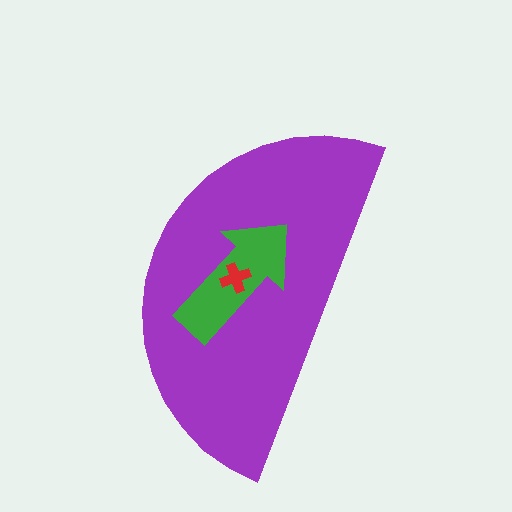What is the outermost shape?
The purple semicircle.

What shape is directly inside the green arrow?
The red cross.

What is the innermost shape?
The red cross.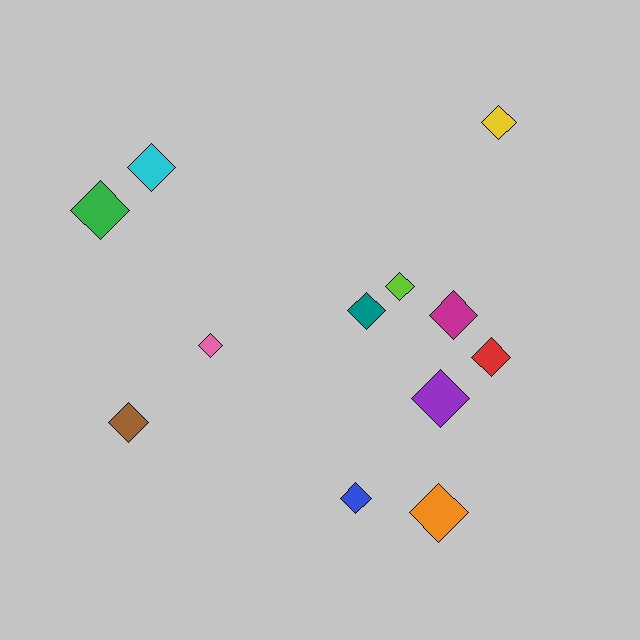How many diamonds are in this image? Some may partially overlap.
There are 12 diamonds.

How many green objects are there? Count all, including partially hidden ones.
There is 1 green object.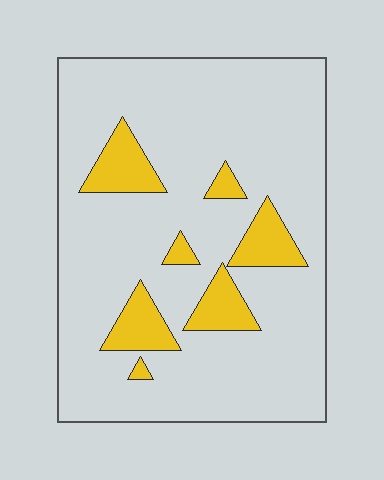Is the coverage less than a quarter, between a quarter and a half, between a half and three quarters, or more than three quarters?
Less than a quarter.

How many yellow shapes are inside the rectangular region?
7.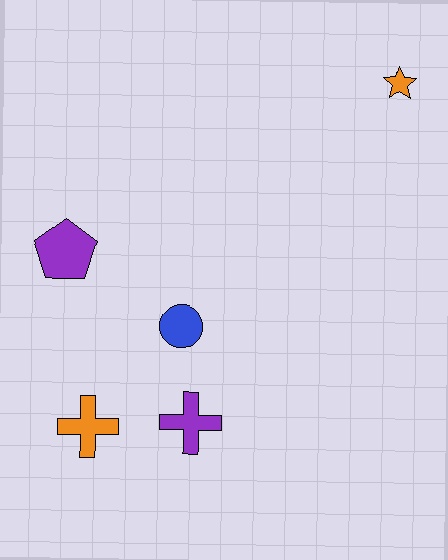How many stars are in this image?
There is 1 star.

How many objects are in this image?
There are 5 objects.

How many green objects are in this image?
There are no green objects.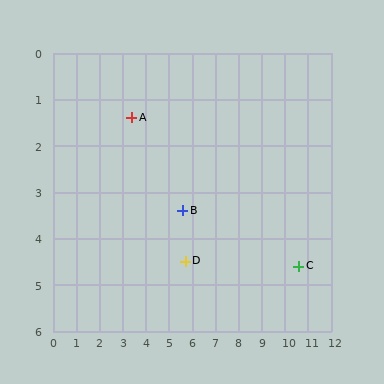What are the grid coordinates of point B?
Point B is at approximately (5.6, 3.4).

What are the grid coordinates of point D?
Point D is at approximately (5.7, 4.5).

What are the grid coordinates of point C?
Point C is at approximately (10.6, 4.6).